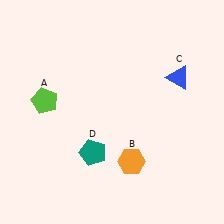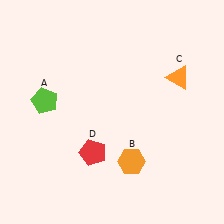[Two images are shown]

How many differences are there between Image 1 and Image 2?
There are 2 differences between the two images.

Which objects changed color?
C changed from blue to orange. D changed from teal to red.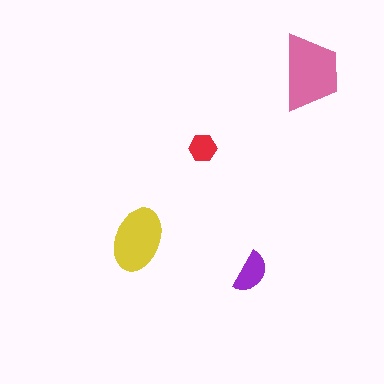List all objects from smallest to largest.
The red hexagon, the purple semicircle, the yellow ellipse, the pink trapezoid.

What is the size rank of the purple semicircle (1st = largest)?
3rd.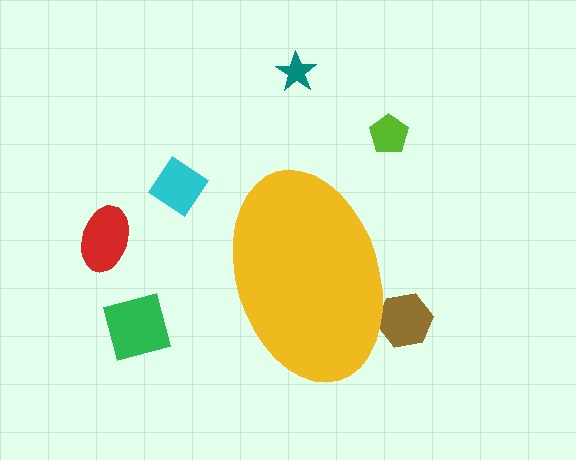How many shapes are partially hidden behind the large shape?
1 shape is partially hidden.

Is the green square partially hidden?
No, the green square is fully visible.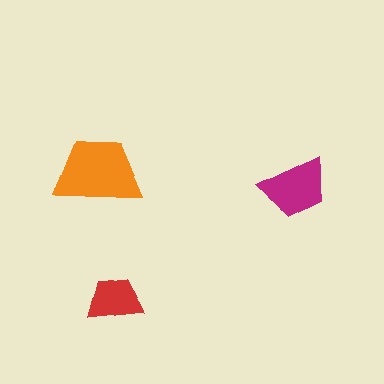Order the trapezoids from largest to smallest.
the orange one, the magenta one, the red one.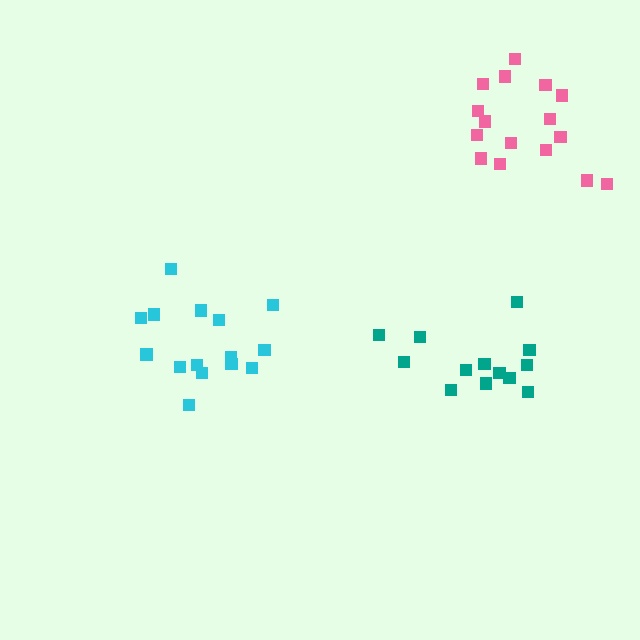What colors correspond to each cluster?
The clusters are colored: cyan, pink, teal.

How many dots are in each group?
Group 1: 15 dots, Group 2: 16 dots, Group 3: 13 dots (44 total).